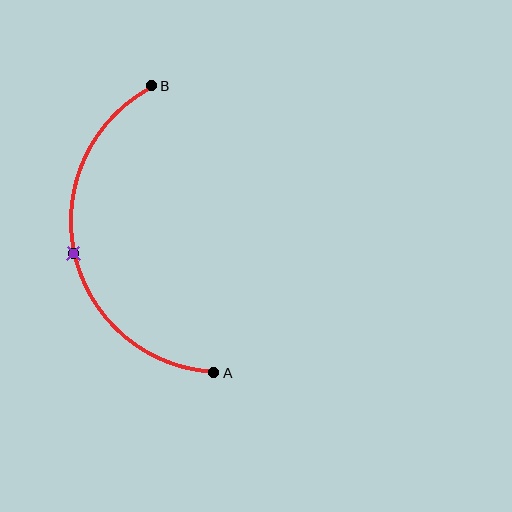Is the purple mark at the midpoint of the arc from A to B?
Yes. The purple mark lies on the arc at equal arc-length from both A and B — it is the arc midpoint.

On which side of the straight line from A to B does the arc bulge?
The arc bulges to the left of the straight line connecting A and B.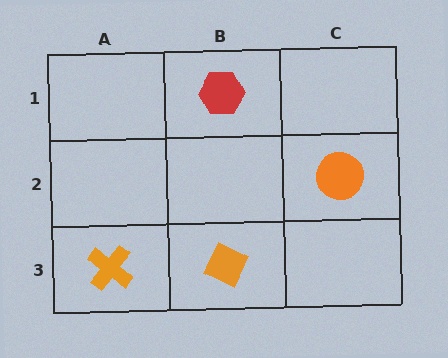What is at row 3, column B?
An orange diamond.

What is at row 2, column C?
An orange circle.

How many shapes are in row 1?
1 shape.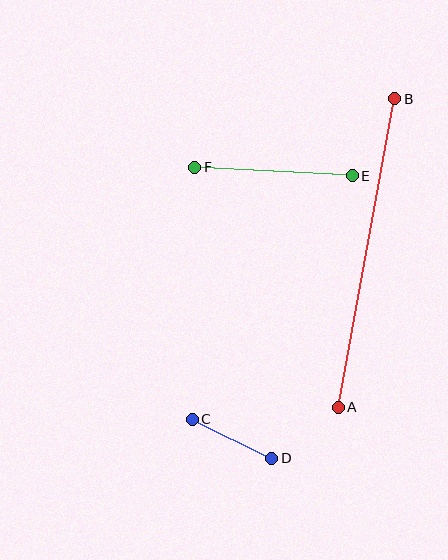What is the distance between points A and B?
The distance is approximately 313 pixels.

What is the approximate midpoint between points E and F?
The midpoint is at approximately (273, 171) pixels.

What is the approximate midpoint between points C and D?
The midpoint is at approximately (232, 439) pixels.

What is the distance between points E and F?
The distance is approximately 157 pixels.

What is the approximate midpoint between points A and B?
The midpoint is at approximately (367, 253) pixels.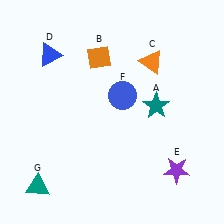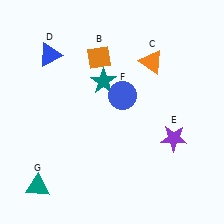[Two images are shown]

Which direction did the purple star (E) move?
The purple star (E) moved up.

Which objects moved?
The objects that moved are: the teal star (A), the purple star (E).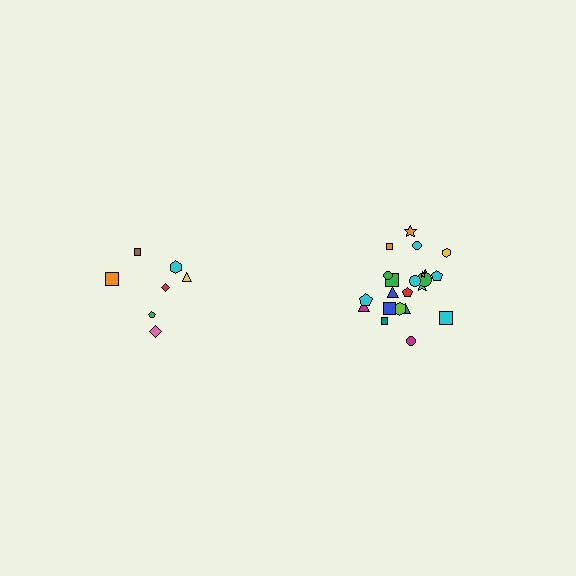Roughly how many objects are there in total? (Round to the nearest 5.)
Roughly 30 objects in total.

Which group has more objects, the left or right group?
The right group.